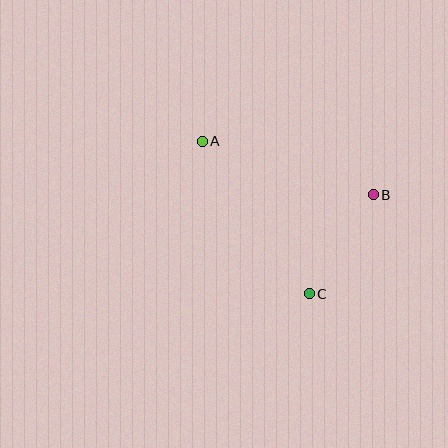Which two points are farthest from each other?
Points A and C are farthest from each other.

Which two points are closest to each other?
Points B and C are closest to each other.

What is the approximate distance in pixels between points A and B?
The distance between A and B is approximately 180 pixels.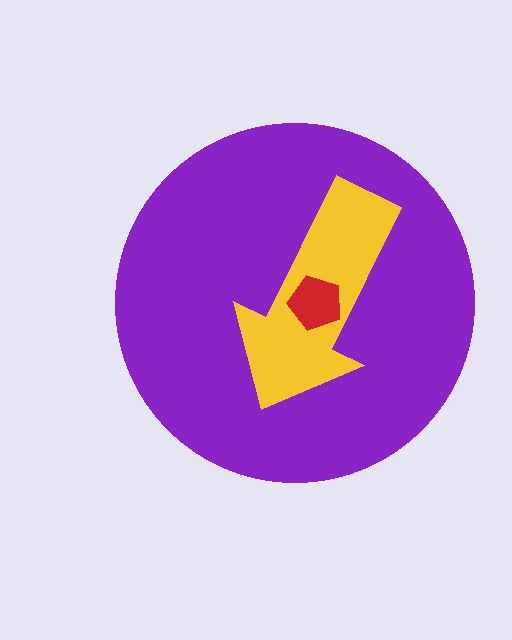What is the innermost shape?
The red pentagon.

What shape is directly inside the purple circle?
The yellow arrow.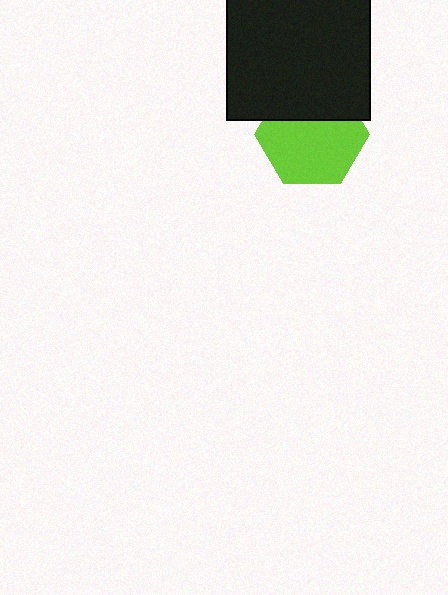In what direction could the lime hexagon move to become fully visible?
The lime hexagon could move down. That would shift it out from behind the black square entirely.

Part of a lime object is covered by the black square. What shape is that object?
It is a hexagon.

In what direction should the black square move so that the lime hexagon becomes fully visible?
The black square should move up. That is the shortest direction to clear the overlap and leave the lime hexagon fully visible.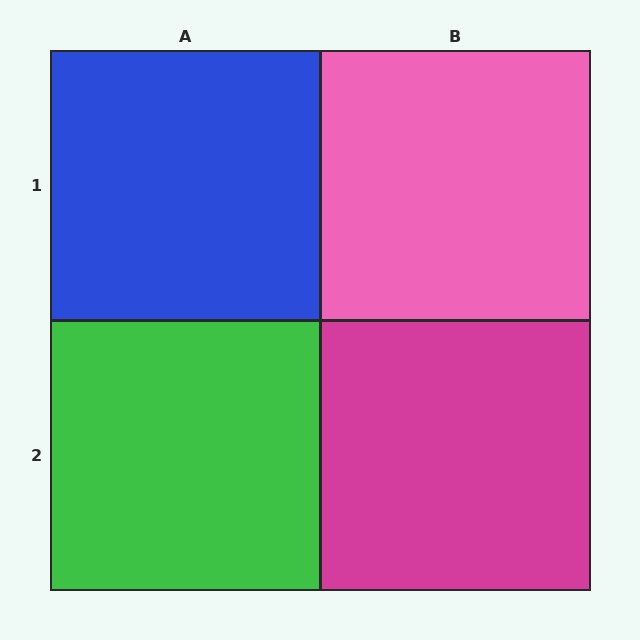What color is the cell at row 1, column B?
Pink.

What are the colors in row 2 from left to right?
Green, magenta.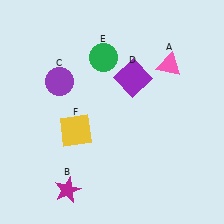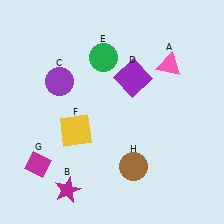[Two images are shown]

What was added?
A magenta diamond (G), a brown circle (H) were added in Image 2.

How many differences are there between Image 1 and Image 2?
There are 2 differences between the two images.